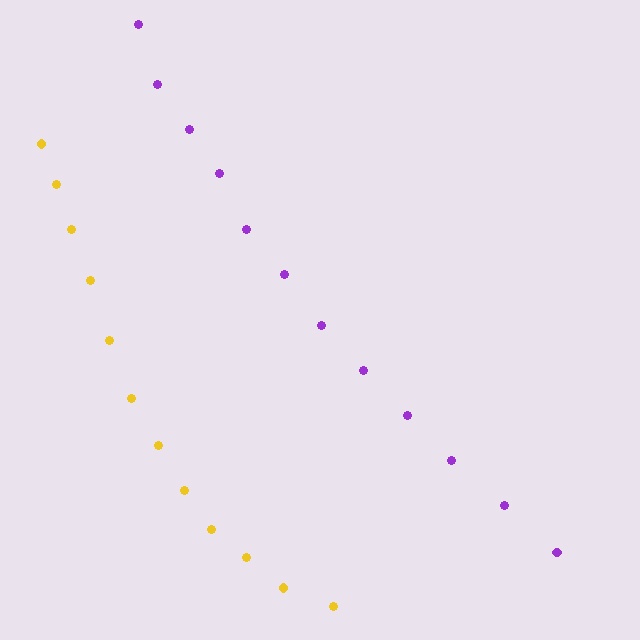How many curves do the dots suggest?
There are 2 distinct paths.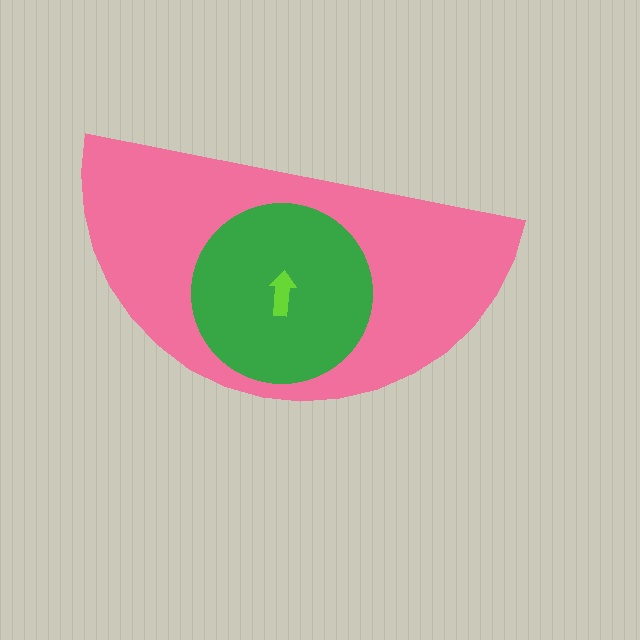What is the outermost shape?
The pink semicircle.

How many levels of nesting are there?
3.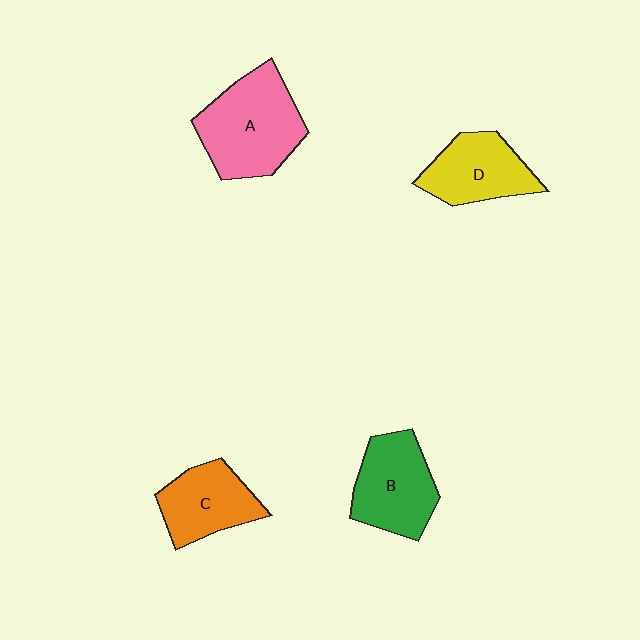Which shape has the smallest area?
Shape C (orange).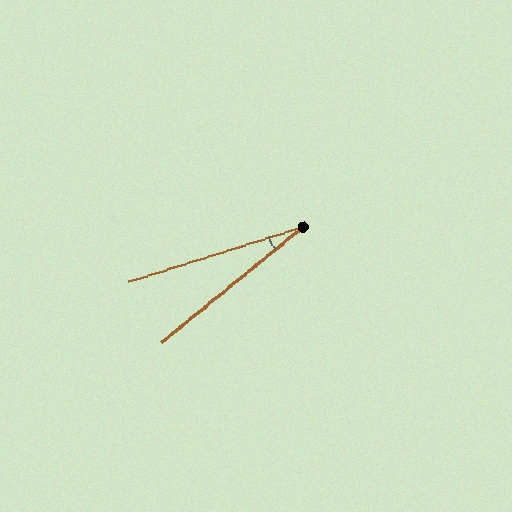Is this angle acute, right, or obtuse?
It is acute.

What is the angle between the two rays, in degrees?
Approximately 22 degrees.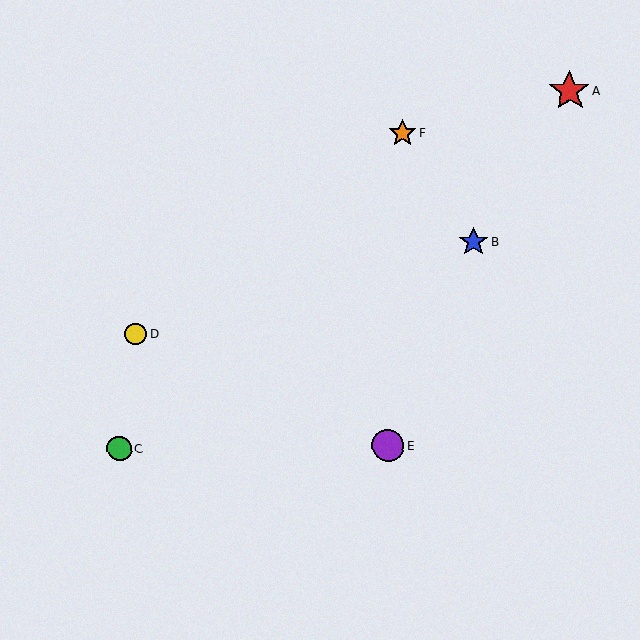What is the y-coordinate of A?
Object A is at y≈91.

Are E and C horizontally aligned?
Yes, both are at y≈446.